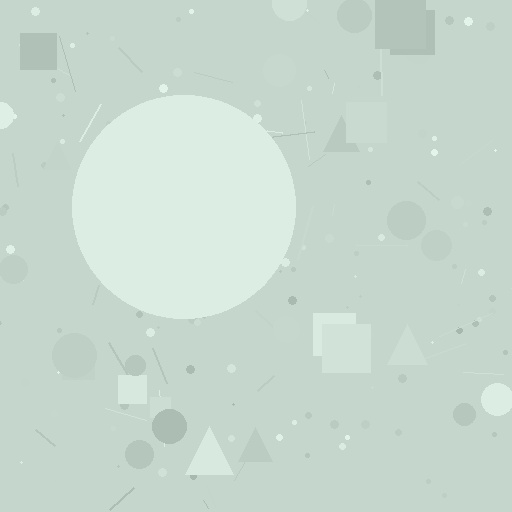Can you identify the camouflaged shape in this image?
The camouflaged shape is a circle.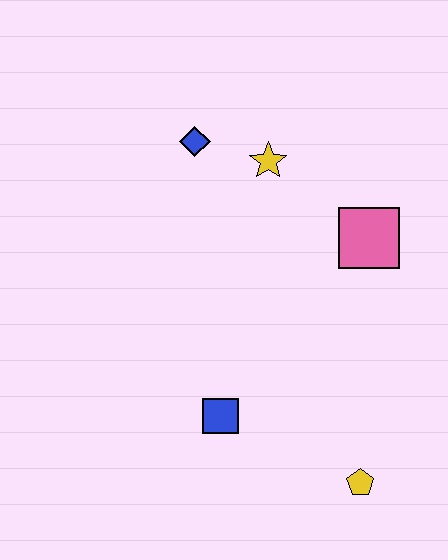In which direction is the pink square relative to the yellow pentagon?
The pink square is above the yellow pentagon.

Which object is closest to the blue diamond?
The yellow star is closest to the blue diamond.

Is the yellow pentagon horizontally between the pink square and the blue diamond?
Yes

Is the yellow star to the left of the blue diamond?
No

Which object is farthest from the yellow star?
The yellow pentagon is farthest from the yellow star.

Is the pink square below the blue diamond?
Yes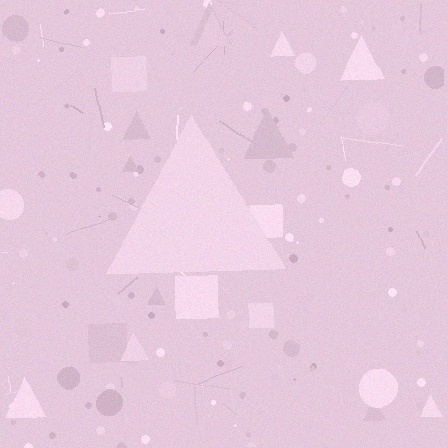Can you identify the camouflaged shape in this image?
The camouflaged shape is a triangle.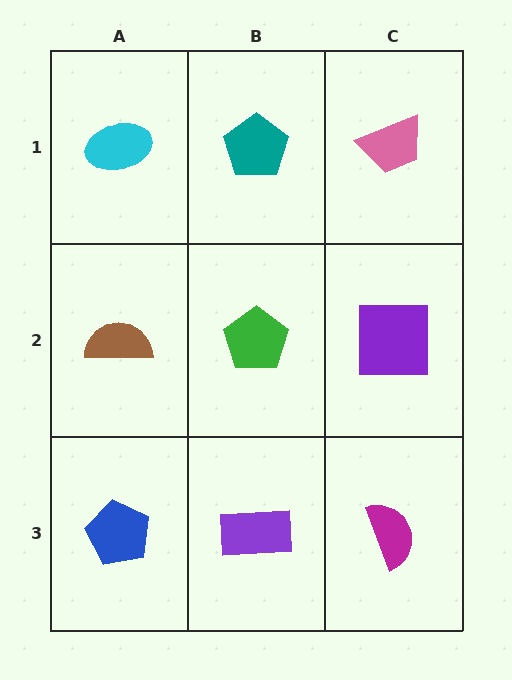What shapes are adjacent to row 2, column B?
A teal pentagon (row 1, column B), a purple rectangle (row 3, column B), a brown semicircle (row 2, column A), a purple square (row 2, column C).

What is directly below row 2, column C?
A magenta semicircle.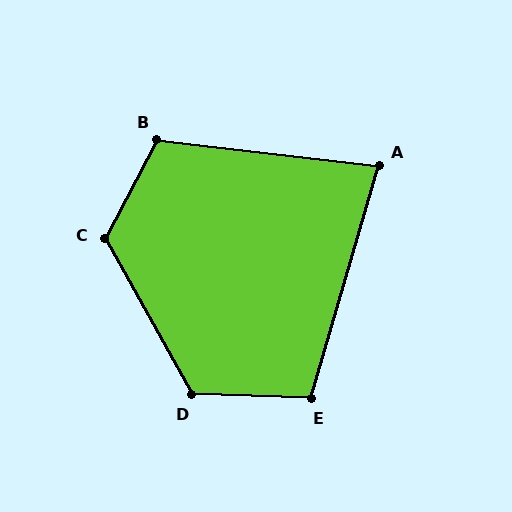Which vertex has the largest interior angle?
C, at approximately 123 degrees.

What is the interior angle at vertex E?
Approximately 104 degrees (obtuse).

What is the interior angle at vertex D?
Approximately 121 degrees (obtuse).